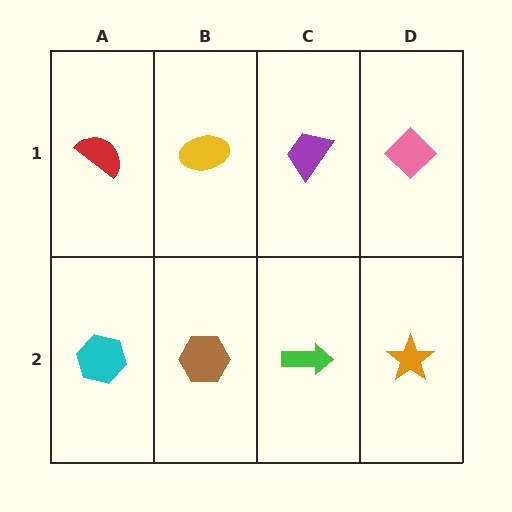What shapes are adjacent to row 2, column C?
A purple trapezoid (row 1, column C), a brown hexagon (row 2, column B), an orange star (row 2, column D).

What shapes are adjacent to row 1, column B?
A brown hexagon (row 2, column B), a red semicircle (row 1, column A), a purple trapezoid (row 1, column C).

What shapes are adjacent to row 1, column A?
A cyan hexagon (row 2, column A), a yellow ellipse (row 1, column B).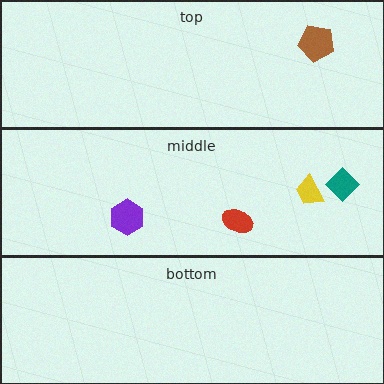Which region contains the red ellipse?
The middle region.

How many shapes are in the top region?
1.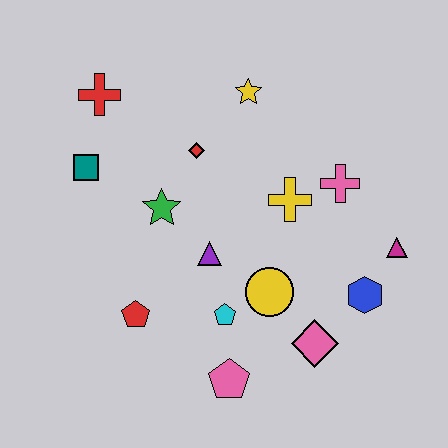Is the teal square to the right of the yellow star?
No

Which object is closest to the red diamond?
The green star is closest to the red diamond.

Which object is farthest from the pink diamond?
The red cross is farthest from the pink diamond.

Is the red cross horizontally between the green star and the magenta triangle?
No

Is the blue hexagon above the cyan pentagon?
Yes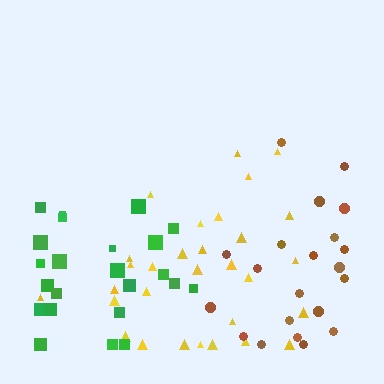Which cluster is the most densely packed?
Yellow.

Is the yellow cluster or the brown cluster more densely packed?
Yellow.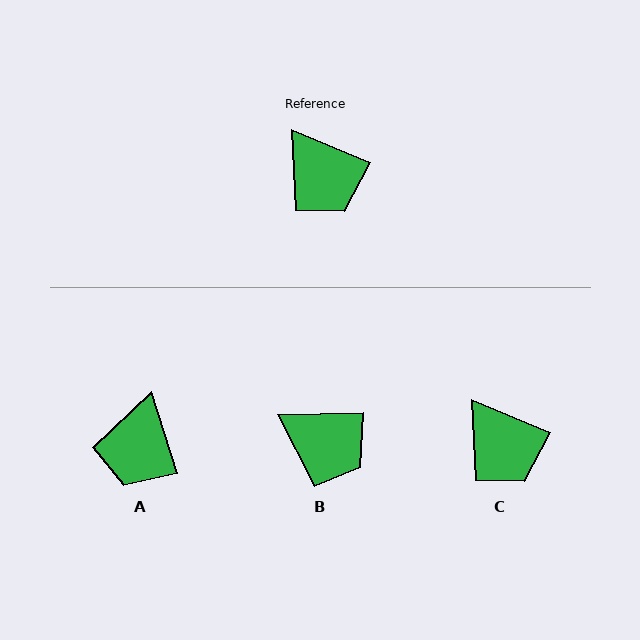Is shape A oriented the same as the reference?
No, it is off by about 49 degrees.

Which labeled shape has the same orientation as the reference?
C.